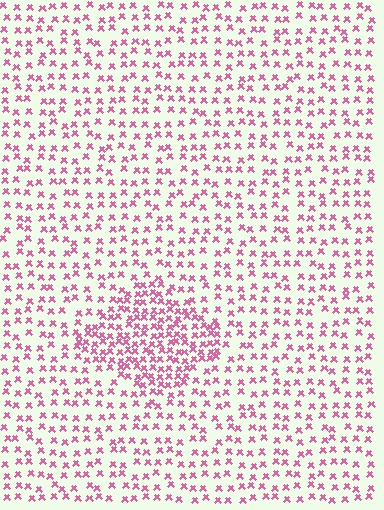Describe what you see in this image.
The image contains small pink elements arranged at two different densities. A diamond-shaped region is visible where the elements are more densely packed than the surrounding area.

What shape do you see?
I see a diamond.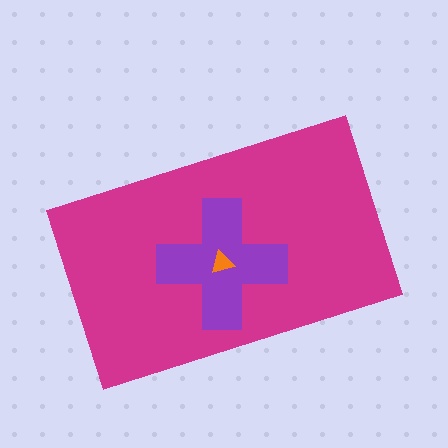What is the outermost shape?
The magenta rectangle.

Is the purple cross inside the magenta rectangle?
Yes.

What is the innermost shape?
The orange triangle.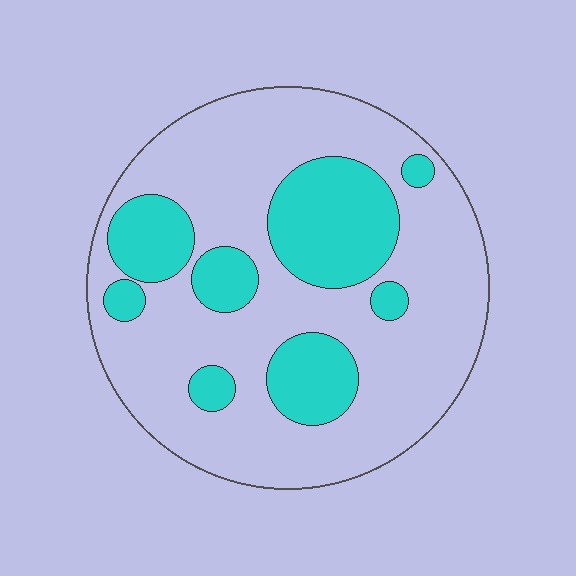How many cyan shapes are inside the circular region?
8.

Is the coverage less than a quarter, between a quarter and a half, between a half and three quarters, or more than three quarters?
Between a quarter and a half.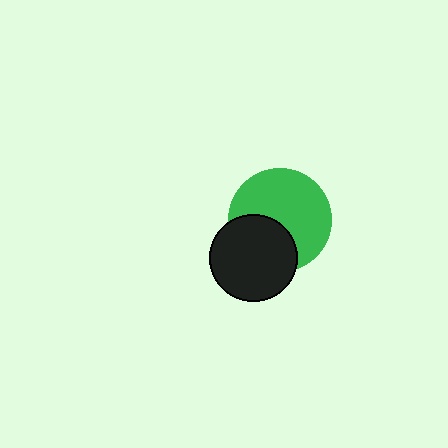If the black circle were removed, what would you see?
You would see the complete green circle.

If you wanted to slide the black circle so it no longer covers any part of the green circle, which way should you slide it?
Slide it toward the lower-left — that is the most direct way to separate the two shapes.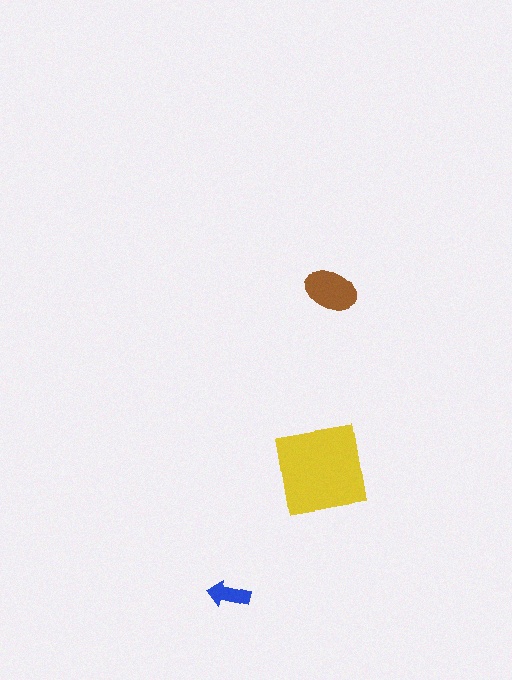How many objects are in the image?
There are 3 objects in the image.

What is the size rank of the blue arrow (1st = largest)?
3rd.